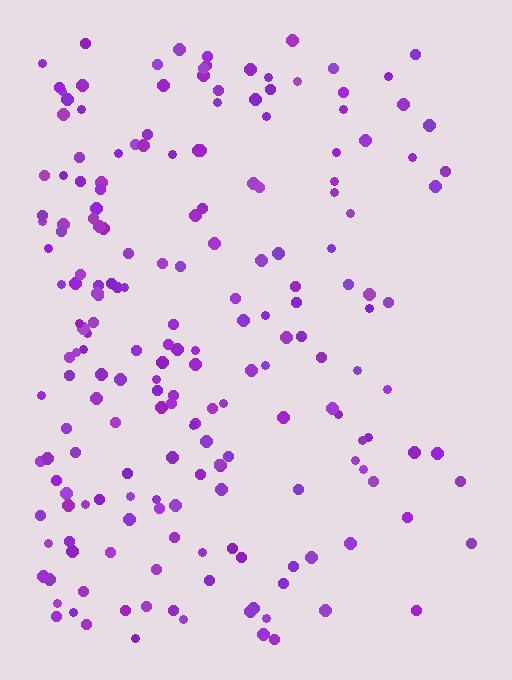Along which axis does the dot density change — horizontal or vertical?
Horizontal.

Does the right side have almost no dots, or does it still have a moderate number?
Still a moderate number, just noticeably fewer than the left.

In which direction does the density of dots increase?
From right to left, with the left side densest.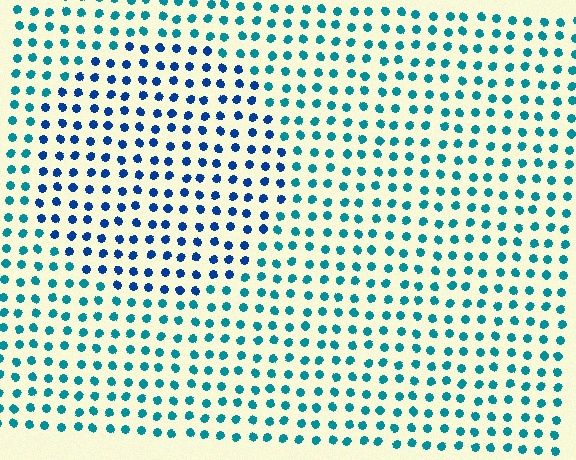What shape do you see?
I see a circle.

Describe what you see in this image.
The image is filled with small teal elements in a uniform arrangement. A circle-shaped region is visible where the elements are tinted to a slightly different hue, forming a subtle color boundary.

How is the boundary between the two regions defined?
The boundary is defined purely by a slight shift in hue (about 33 degrees). Spacing, size, and orientation are identical on both sides.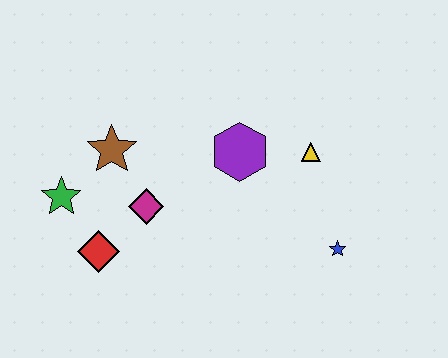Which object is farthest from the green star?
The blue star is farthest from the green star.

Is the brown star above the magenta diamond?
Yes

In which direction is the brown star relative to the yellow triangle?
The brown star is to the left of the yellow triangle.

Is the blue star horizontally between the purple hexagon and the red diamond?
No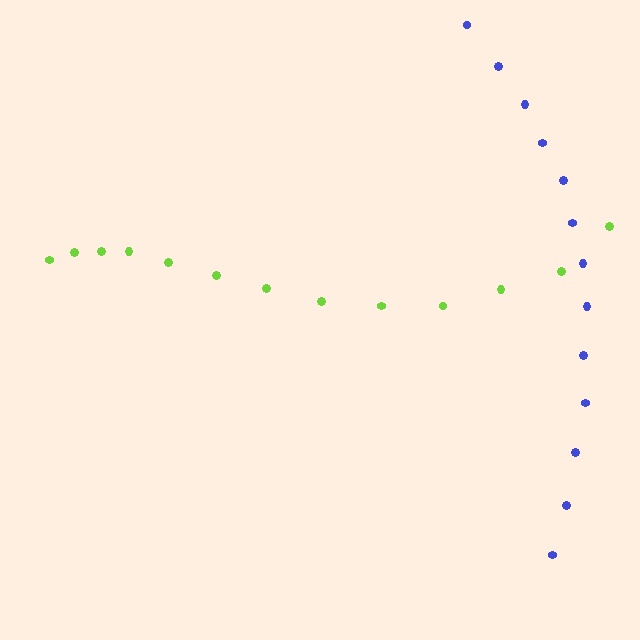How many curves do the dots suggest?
There are 2 distinct paths.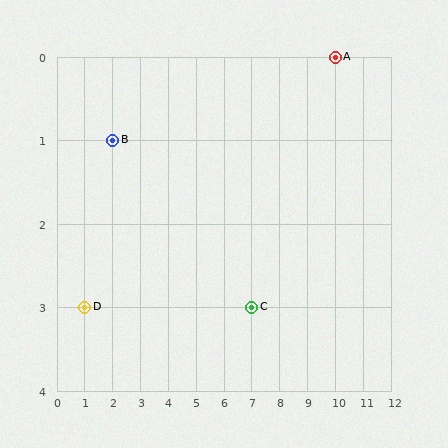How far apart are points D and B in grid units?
Points D and B are 1 column and 2 rows apart (about 2.2 grid units diagonally).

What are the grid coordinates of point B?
Point B is at grid coordinates (2, 1).